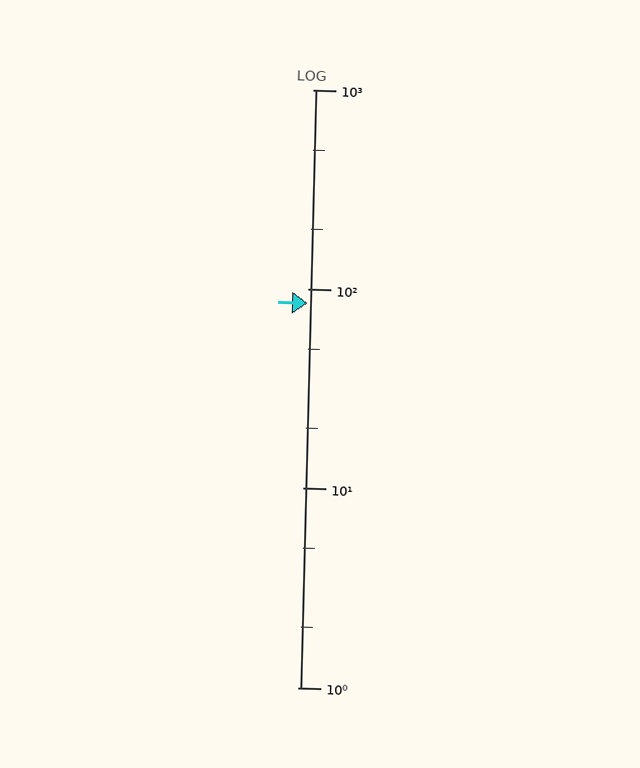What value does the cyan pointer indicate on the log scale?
The pointer indicates approximately 85.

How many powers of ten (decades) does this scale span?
The scale spans 3 decades, from 1 to 1000.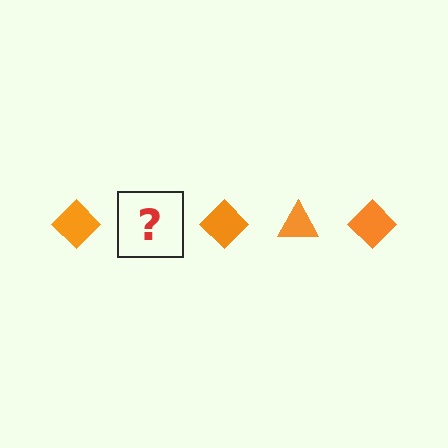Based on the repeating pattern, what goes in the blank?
The blank should be an orange triangle.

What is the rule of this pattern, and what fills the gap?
The rule is that the pattern cycles through diamond, triangle shapes in orange. The gap should be filled with an orange triangle.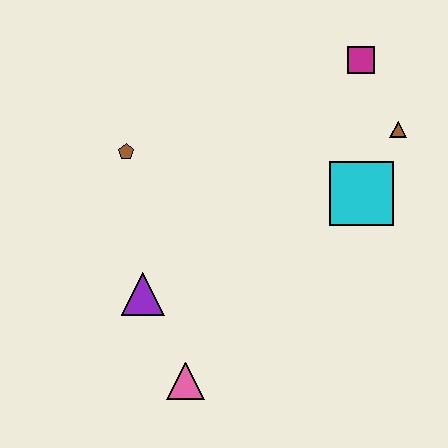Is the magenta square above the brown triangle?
Yes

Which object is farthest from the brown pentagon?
The brown triangle is farthest from the brown pentagon.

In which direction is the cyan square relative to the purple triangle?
The cyan square is to the right of the purple triangle.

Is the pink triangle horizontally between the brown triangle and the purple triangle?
Yes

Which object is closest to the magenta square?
The brown triangle is closest to the magenta square.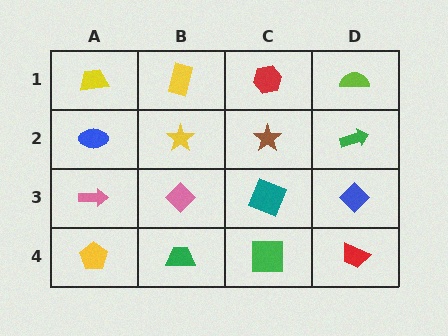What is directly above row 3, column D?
A green arrow.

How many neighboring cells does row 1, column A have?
2.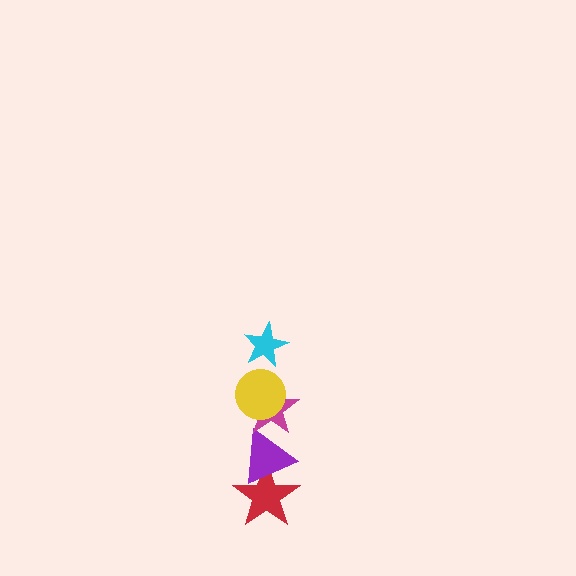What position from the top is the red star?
The red star is 5th from the top.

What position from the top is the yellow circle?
The yellow circle is 2nd from the top.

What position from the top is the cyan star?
The cyan star is 1st from the top.